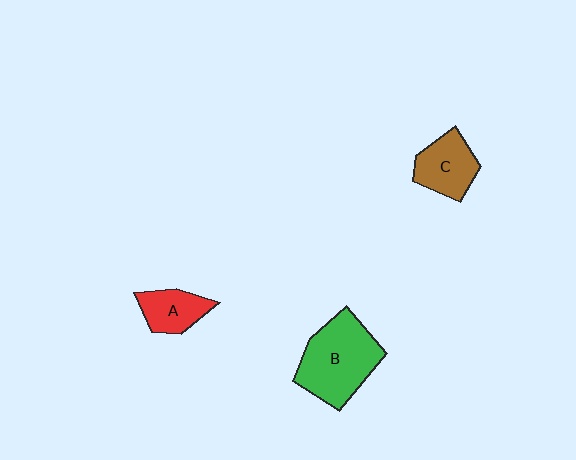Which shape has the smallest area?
Shape A (red).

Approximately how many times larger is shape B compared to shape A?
Approximately 2.2 times.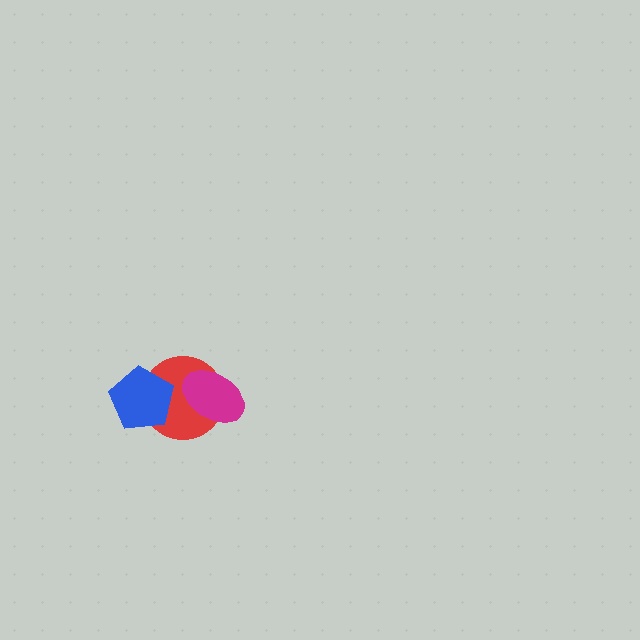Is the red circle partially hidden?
Yes, it is partially covered by another shape.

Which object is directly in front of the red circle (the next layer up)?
The magenta ellipse is directly in front of the red circle.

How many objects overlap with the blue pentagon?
1 object overlaps with the blue pentagon.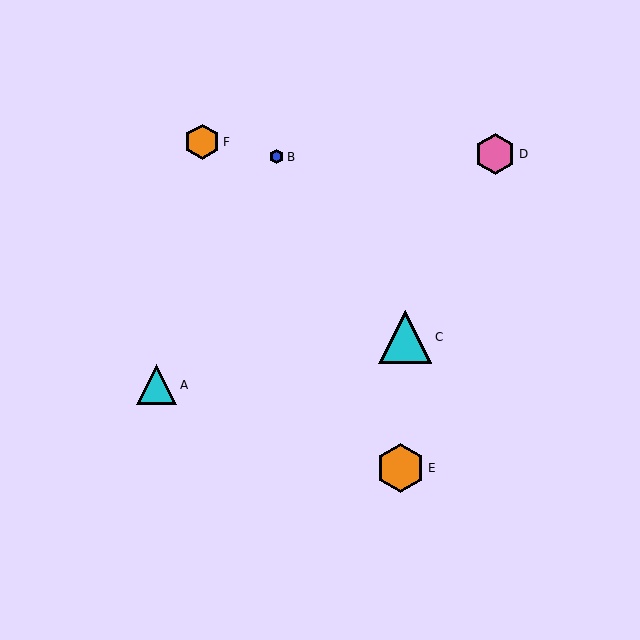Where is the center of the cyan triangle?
The center of the cyan triangle is at (157, 385).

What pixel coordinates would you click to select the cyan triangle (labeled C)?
Click at (405, 337) to select the cyan triangle C.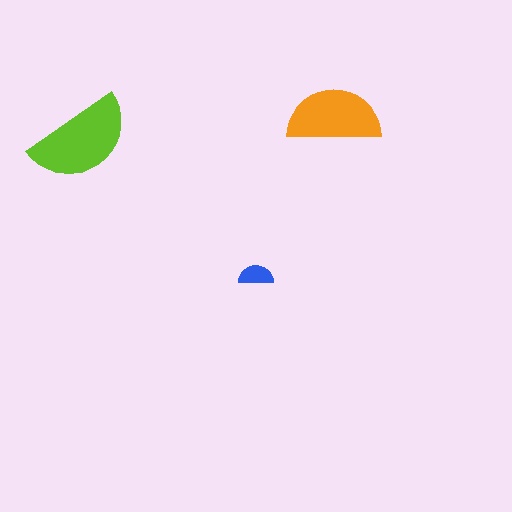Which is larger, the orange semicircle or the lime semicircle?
The lime one.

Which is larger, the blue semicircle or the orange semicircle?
The orange one.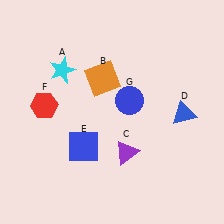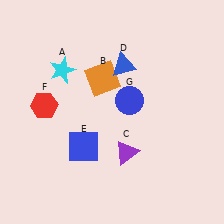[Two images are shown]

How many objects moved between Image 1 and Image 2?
1 object moved between the two images.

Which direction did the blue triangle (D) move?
The blue triangle (D) moved left.